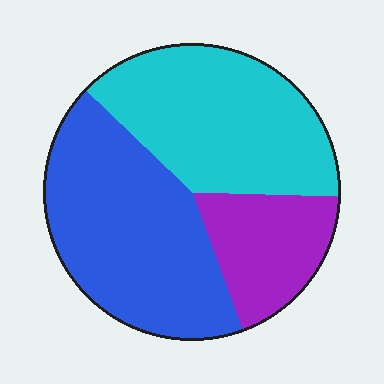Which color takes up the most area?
Blue, at roughly 45%.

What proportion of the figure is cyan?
Cyan covers 38% of the figure.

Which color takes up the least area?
Purple, at roughly 20%.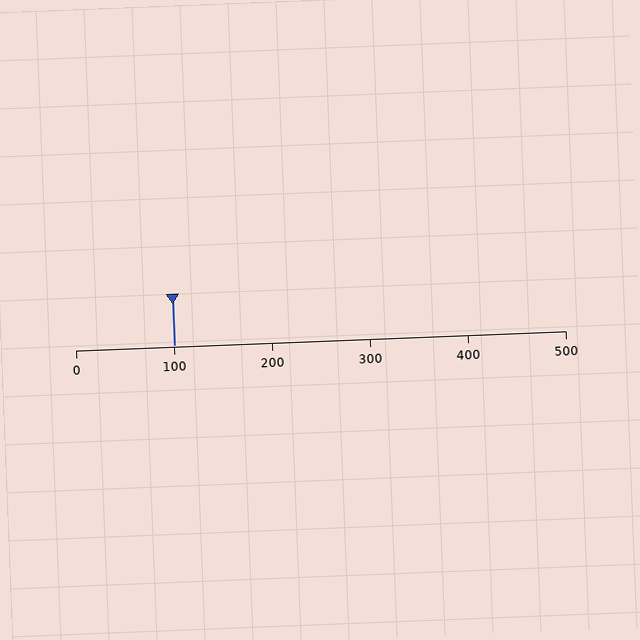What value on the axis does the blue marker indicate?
The marker indicates approximately 100.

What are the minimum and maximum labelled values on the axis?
The axis runs from 0 to 500.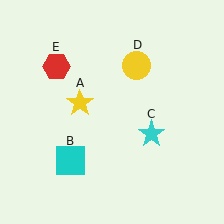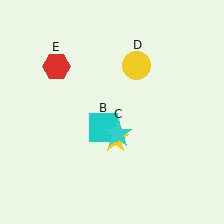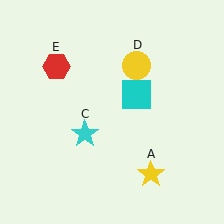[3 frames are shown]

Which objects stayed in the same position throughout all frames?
Yellow circle (object D) and red hexagon (object E) remained stationary.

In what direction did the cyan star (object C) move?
The cyan star (object C) moved left.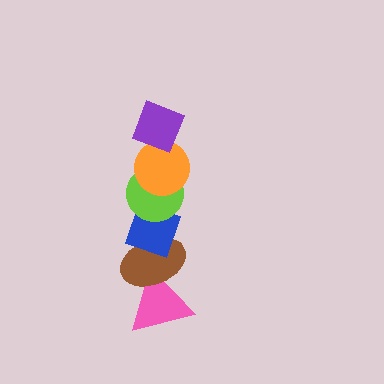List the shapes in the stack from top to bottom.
From top to bottom: the purple diamond, the orange circle, the lime circle, the blue diamond, the brown ellipse, the pink triangle.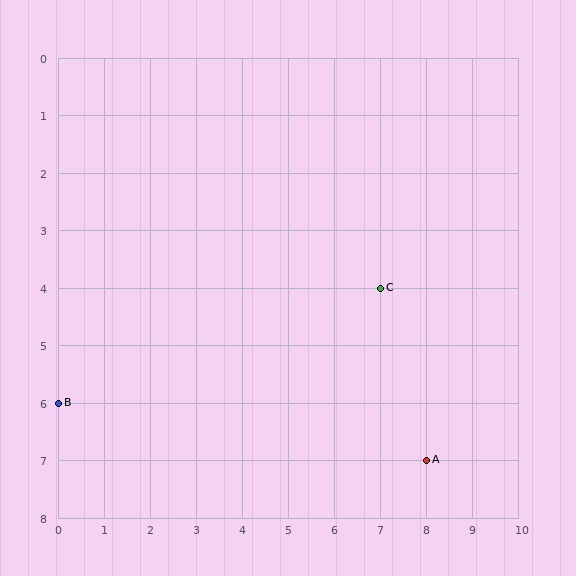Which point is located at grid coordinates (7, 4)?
Point C is at (7, 4).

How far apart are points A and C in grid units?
Points A and C are 1 column and 3 rows apart (about 3.2 grid units diagonally).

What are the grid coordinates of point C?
Point C is at grid coordinates (7, 4).